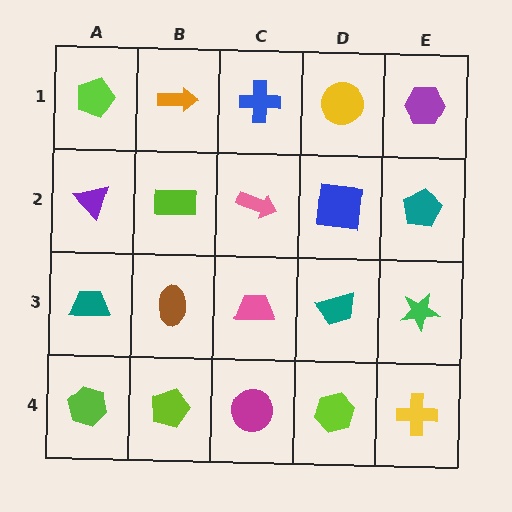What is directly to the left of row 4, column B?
A lime hexagon.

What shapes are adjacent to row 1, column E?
A teal pentagon (row 2, column E), a yellow circle (row 1, column D).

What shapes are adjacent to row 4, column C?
A pink trapezoid (row 3, column C), a lime pentagon (row 4, column B), a lime hexagon (row 4, column D).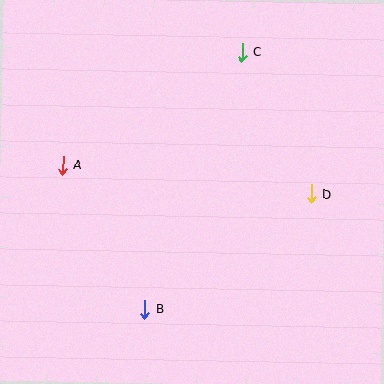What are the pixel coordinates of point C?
Point C is at (242, 52).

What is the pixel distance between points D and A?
The distance between D and A is 250 pixels.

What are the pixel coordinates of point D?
Point D is at (311, 194).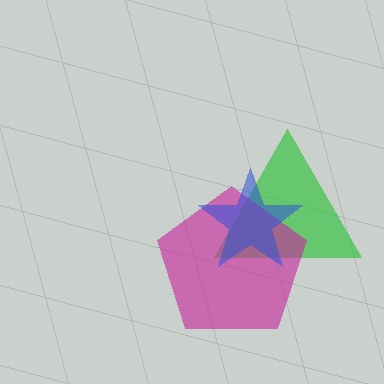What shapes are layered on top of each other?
The layered shapes are: a green triangle, a magenta pentagon, a blue star.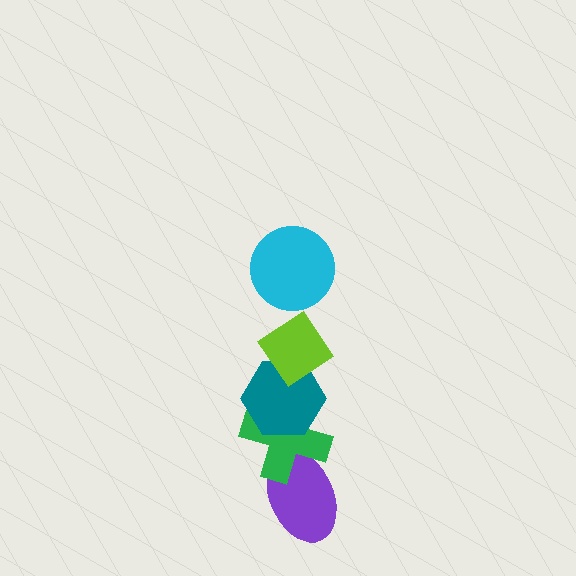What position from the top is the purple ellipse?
The purple ellipse is 5th from the top.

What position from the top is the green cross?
The green cross is 4th from the top.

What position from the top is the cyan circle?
The cyan circle is 1st from the top.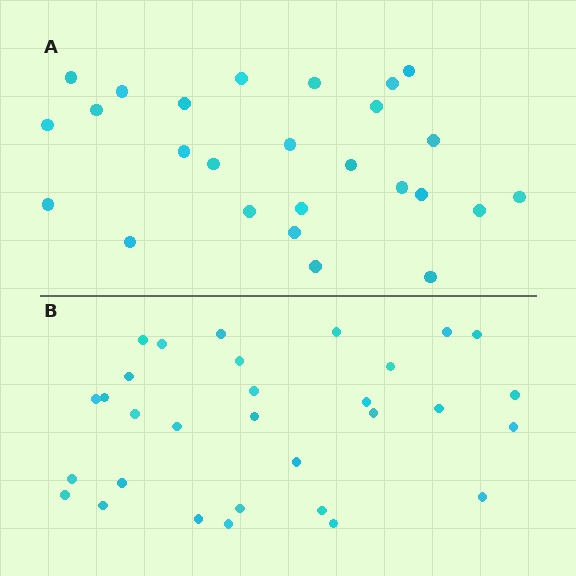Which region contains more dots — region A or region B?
Region B (the bottom region) has more dots.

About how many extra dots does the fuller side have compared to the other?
Region B has about 5 more dots than region A.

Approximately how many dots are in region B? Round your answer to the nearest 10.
About 30 dots. (The exact count is 31, which rounds to 30.)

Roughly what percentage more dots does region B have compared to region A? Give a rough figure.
About 20% more.